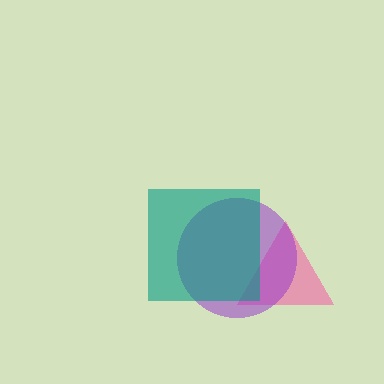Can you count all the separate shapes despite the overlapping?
Yes, there are 3 separate shapes.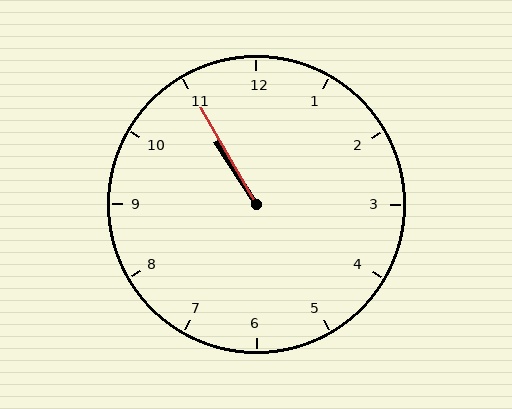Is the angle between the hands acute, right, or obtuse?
It is acute.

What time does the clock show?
10:55.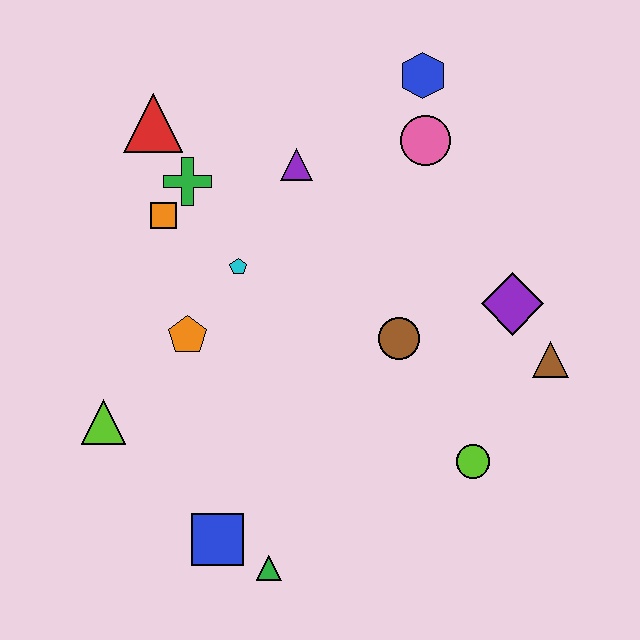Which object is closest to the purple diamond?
The brown triangle is closest to the purple diamond.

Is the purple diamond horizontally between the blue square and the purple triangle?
No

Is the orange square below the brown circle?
No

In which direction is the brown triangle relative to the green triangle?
The brown triangle is to the right of the green triangle.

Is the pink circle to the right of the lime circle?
No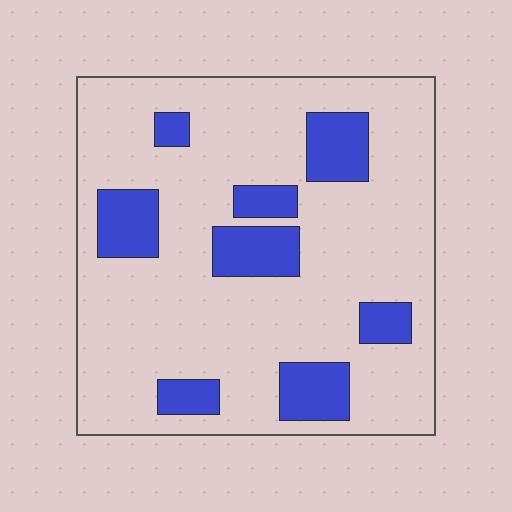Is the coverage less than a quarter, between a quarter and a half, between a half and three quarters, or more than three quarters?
Less than a quarter.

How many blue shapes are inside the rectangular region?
8.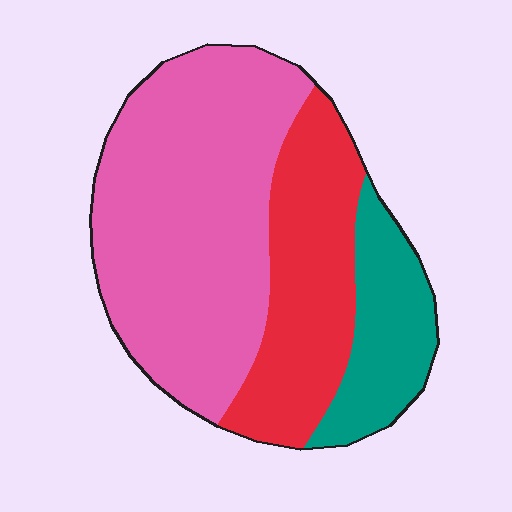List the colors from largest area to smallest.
From largest to smallest: pink, red, teal.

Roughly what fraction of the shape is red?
Red covers 28% of the shape.